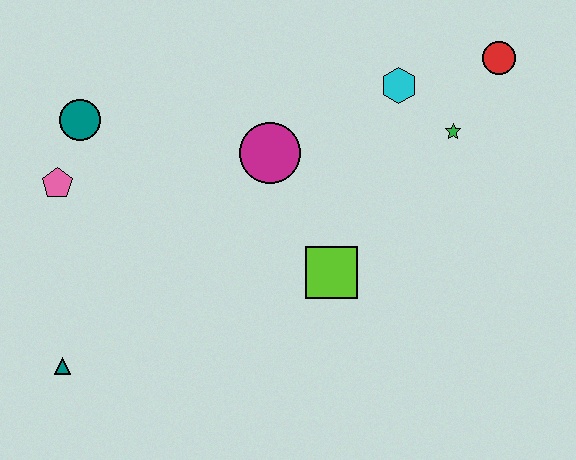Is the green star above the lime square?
Yes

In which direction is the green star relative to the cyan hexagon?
The green star is to the right of the cyan hexagon.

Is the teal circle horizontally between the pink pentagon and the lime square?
Yes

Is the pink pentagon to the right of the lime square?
No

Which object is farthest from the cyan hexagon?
The teal triangle is farthest from the cyan hexagon.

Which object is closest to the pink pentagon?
The teal circle is closest to the pink pentagon.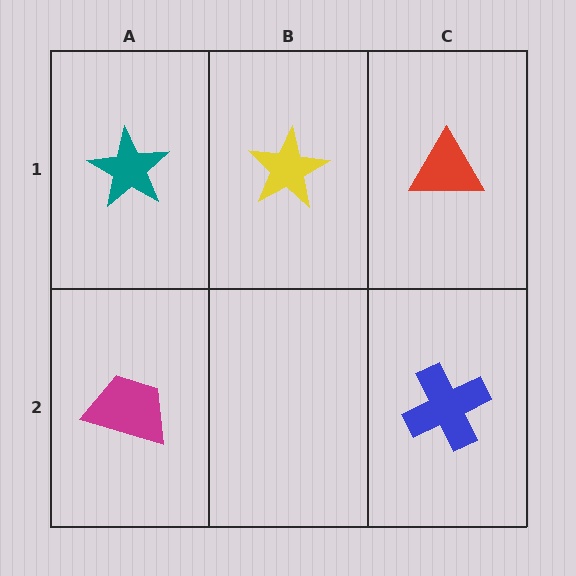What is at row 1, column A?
A teal star.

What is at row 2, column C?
A blue cross.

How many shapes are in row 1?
3 shapes.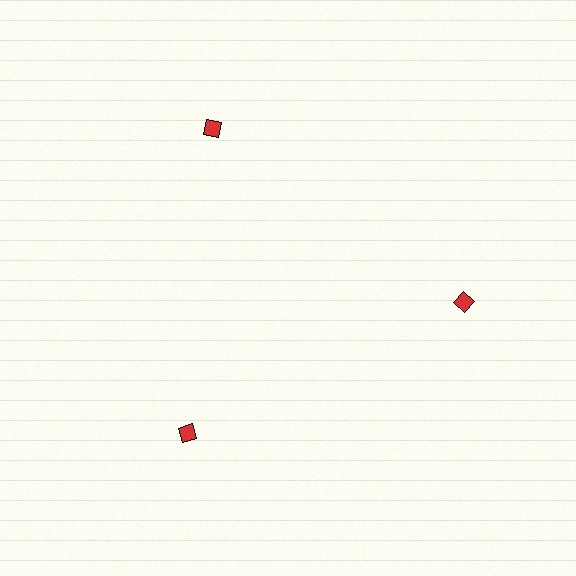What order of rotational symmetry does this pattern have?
This pattern has 3-fold rotational symmetry.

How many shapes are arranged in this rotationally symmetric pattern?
There are 3 shapes, arranged in 3 groups of 1.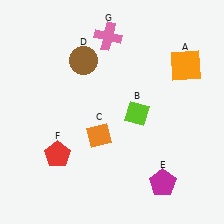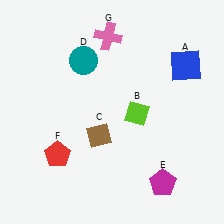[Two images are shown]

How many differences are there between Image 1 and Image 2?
There are 3 differences between the two images.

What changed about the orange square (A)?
In Image 1, A is orange. In Image 2, it changed to blue.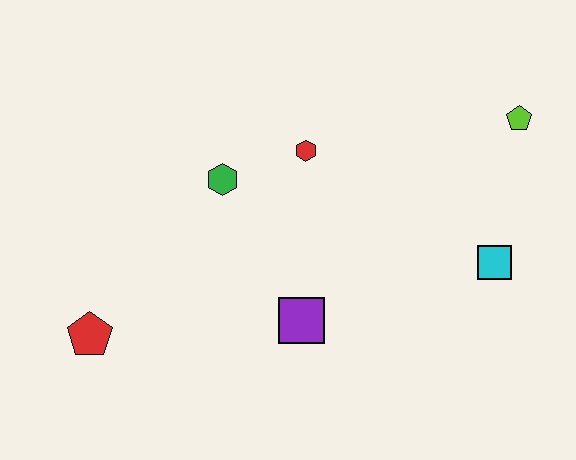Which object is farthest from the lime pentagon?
The red pentagon is farthest from the lime pentagon.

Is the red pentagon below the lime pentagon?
Yes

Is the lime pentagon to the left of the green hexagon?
No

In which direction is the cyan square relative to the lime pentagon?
The cyan square is below the lime pentagon.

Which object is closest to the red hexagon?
The green hexagon is closest to the red hexagon.